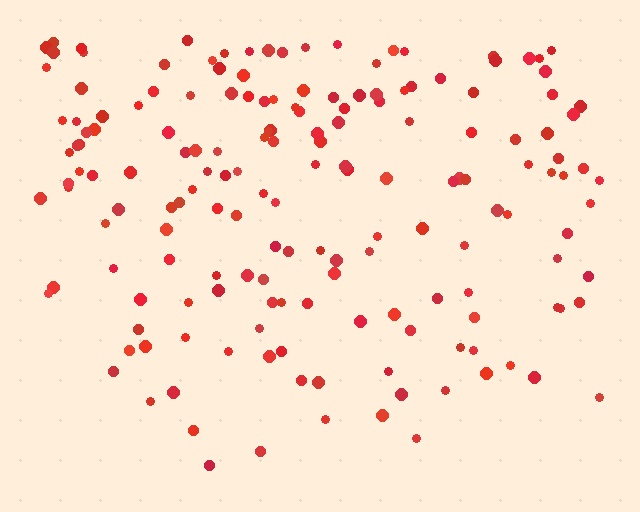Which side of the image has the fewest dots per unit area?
The bottom.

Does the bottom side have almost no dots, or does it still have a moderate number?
Still a moderate number, just noticeably fewer than the top.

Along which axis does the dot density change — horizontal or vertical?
Vertical.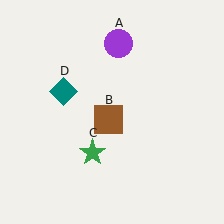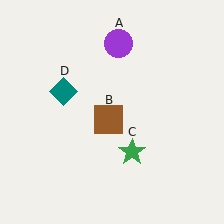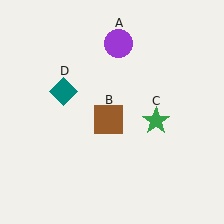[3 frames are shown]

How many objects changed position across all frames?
1 object changed position: green star (object C).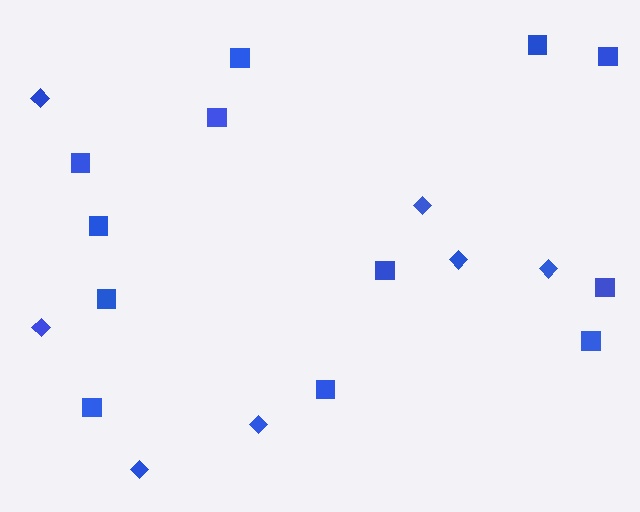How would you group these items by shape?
There are 2 groups: one group of squares (12) and one group of diamonds (7).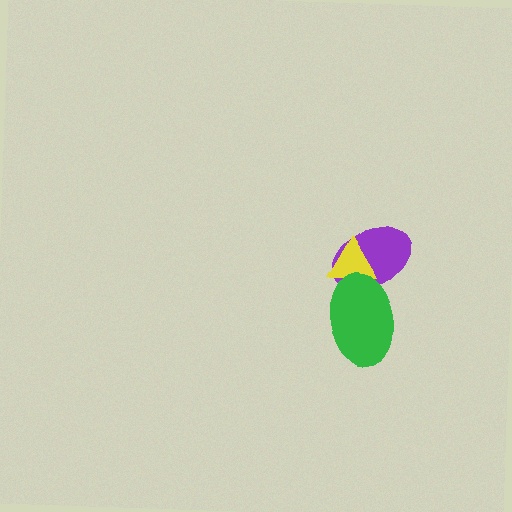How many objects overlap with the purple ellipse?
2 objects overlap with the purple ellipse.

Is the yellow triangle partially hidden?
Yes, it is partially covered by another shape.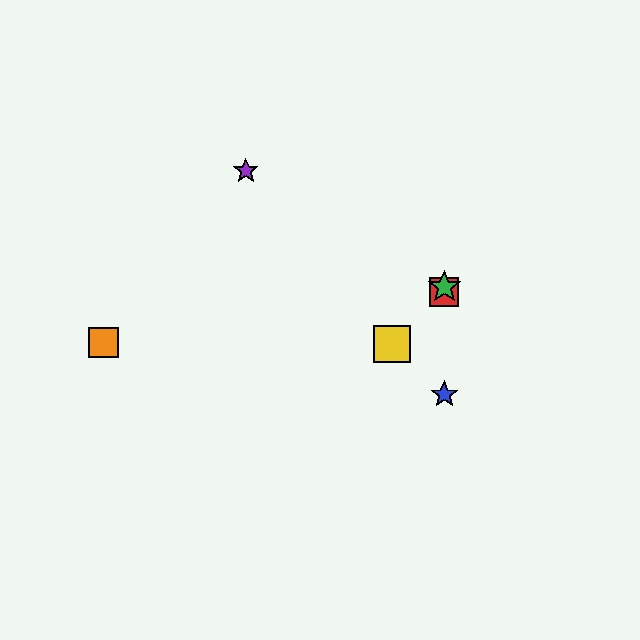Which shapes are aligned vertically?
The red square, the blue star, the green star are aligned vertically.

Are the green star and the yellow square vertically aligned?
No, the green star is at x≈444 and the yellow square is at x≈392.